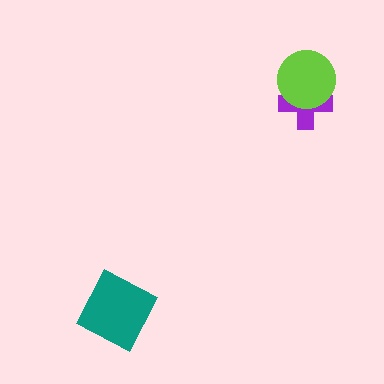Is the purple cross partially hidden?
Yes, it is partially covered by another shape.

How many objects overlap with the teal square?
0 objects overlap with the teal square.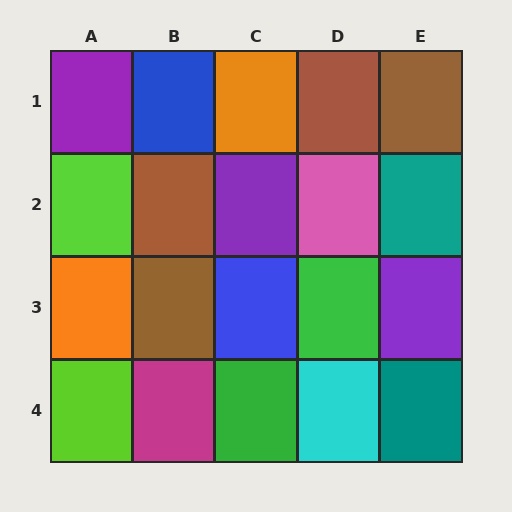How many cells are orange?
2 cells are orange.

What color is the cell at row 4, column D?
Cyan.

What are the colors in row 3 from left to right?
Orange, brown, blue, green, purple.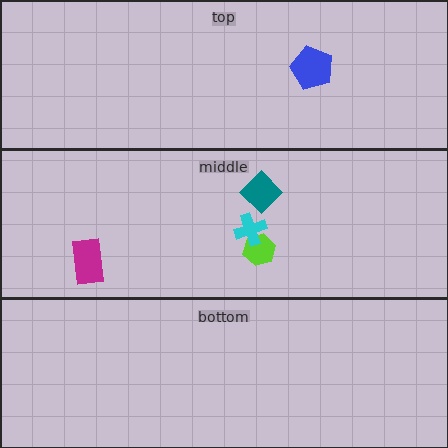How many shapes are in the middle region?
4.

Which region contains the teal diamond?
The middle region.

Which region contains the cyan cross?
The middle region.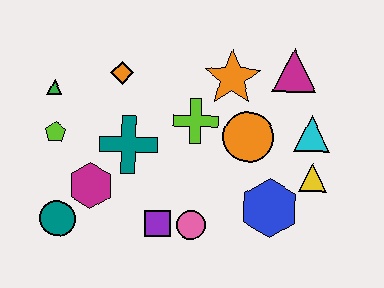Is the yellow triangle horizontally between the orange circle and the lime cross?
No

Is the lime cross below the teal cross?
No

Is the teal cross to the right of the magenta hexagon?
Yes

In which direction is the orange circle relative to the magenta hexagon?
The orange circle is to the right of the magenta hexagon.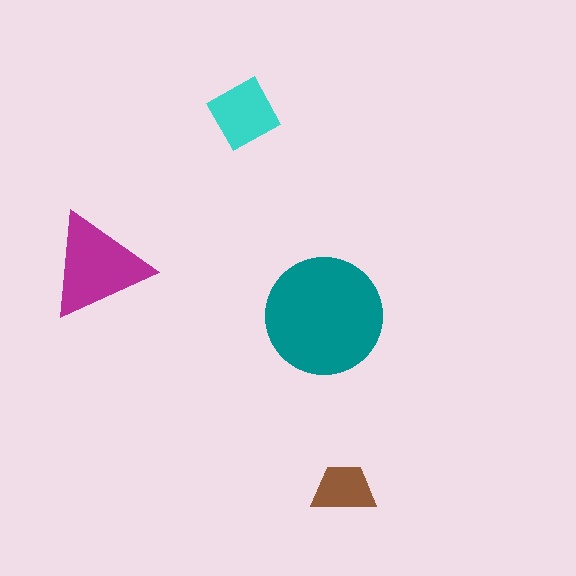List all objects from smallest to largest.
The brown trapezoid, the cyan square, the magenta triangle, the teal circle.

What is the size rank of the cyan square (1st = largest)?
3rd.